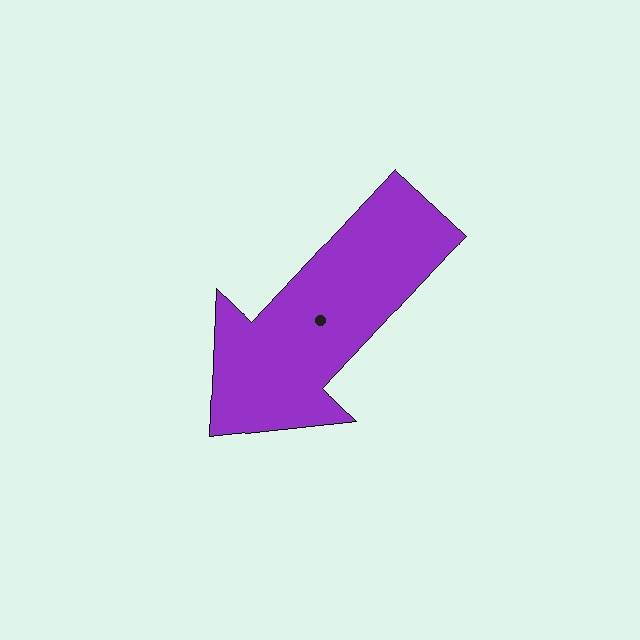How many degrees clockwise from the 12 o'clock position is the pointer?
Approximately 223 degrees.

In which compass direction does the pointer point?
Southwest.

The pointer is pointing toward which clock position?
Roughly 7 o'clock.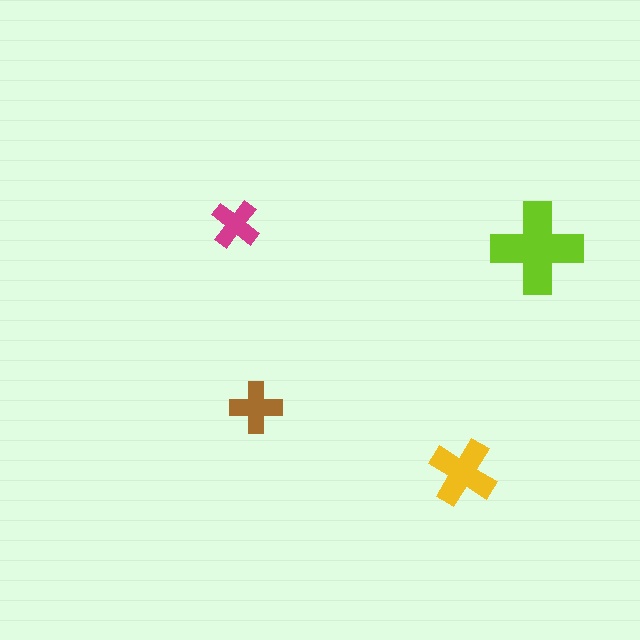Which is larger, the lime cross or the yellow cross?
The lime one.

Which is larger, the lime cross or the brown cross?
The lime one.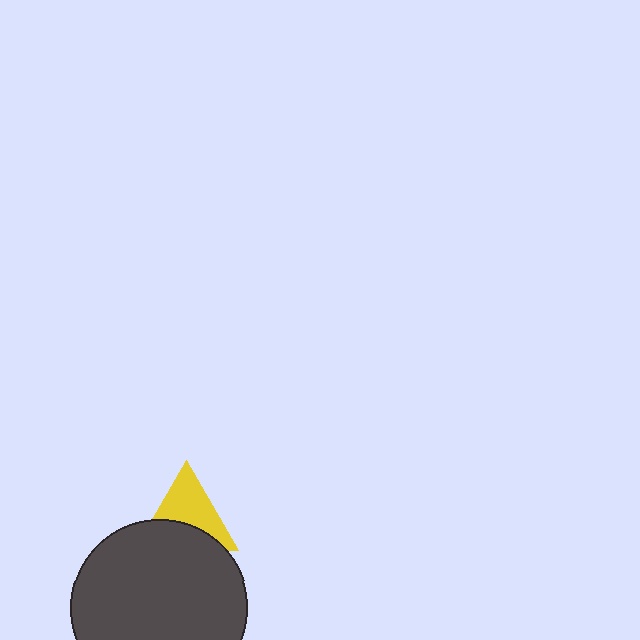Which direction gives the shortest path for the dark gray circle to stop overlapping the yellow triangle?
Moving down gives the shortest separation.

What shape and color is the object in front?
The object in front is a dark gray circle.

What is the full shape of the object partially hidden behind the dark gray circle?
The partially hidden object is a yellow triangle.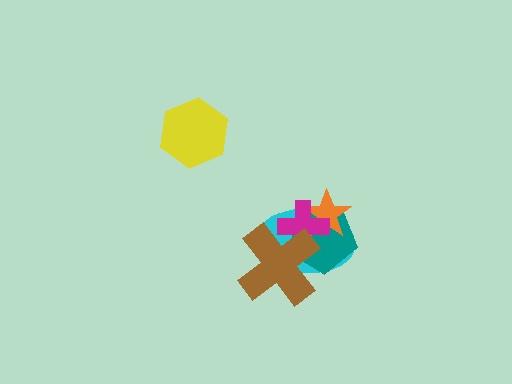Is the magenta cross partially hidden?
Yes, it is partially covered by another shape.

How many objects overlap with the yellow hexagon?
0 objects overlap with the yellow hexagon.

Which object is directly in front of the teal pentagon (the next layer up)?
The orange star is directly in front of the teal pentagon.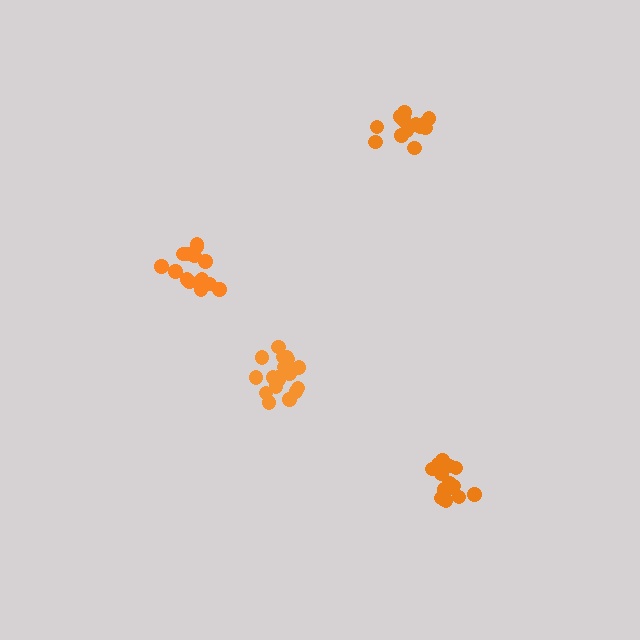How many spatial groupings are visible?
There are 4 spatial groupings.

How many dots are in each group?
Group 1: 20 dots, Group 2: 16 dots, Group 3: 20 dots, Group 4: 15 dots (71 total).